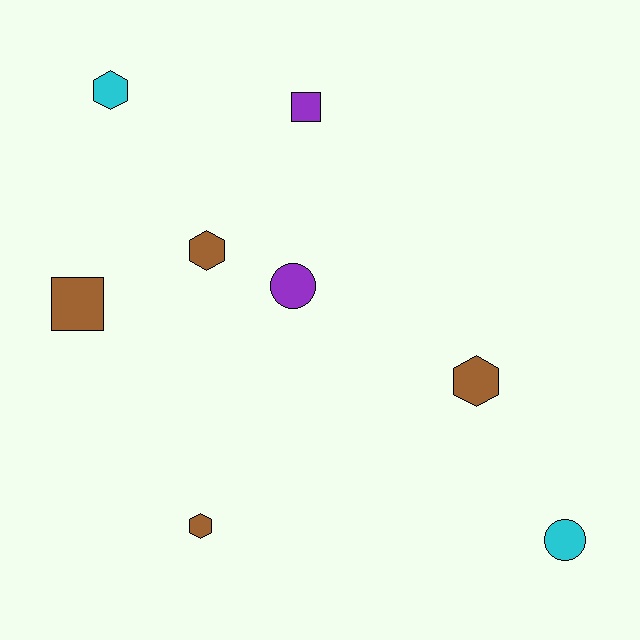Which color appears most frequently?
Brown, with 4 objects.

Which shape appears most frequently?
Hexagon, with 4 objects.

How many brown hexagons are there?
There are 3 brown hexagons.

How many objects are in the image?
There are 8 objects.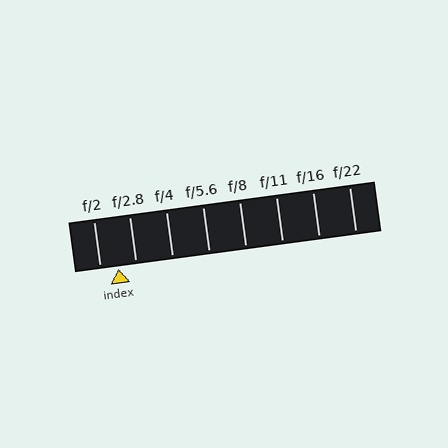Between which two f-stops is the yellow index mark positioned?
The index mark is between f/2 and f/2.8.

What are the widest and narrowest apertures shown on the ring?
The widest aperture shown is f/2 and the narrowest is f/22.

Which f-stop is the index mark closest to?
The index mark is closest to f/2.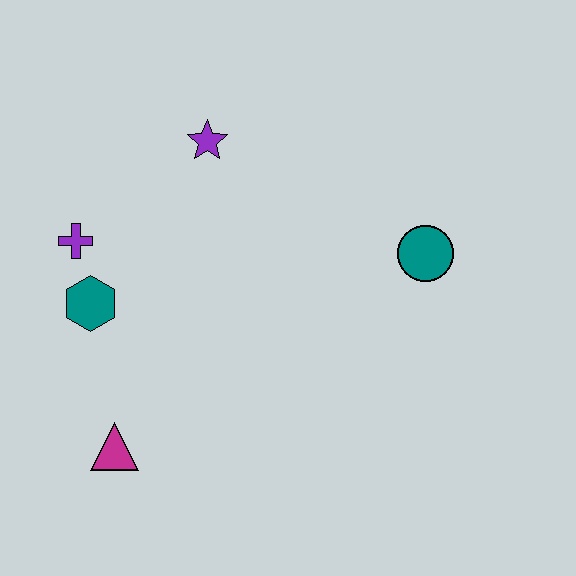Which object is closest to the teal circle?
The purple star is closest to the teal circle.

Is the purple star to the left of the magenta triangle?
No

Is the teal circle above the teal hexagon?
Yes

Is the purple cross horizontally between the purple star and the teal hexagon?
No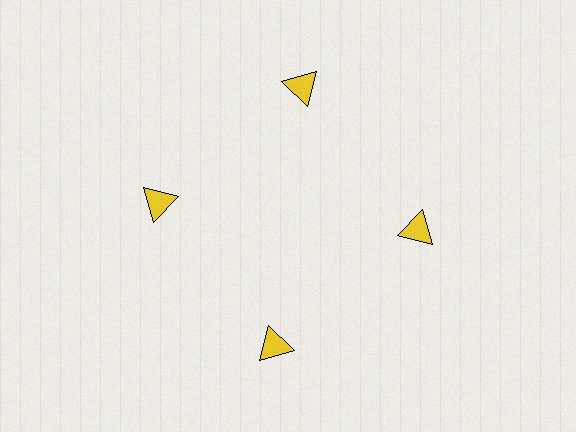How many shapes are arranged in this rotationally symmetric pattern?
There are 4 shapes, arranged in 4 groups of 1.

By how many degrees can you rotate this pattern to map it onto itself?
The pattern maps onto itself every 90 degrees of rotation.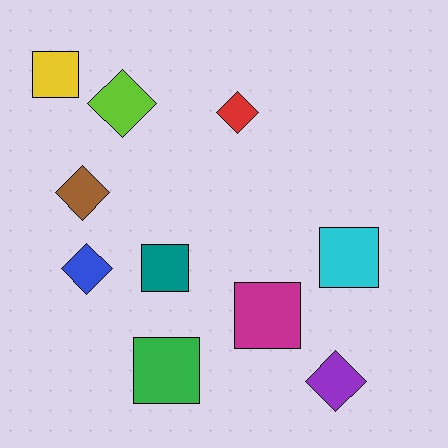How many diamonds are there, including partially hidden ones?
There are 5 diamonds.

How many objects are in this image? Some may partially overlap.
There are 10 objects.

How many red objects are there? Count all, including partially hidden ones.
There is 1 red object.